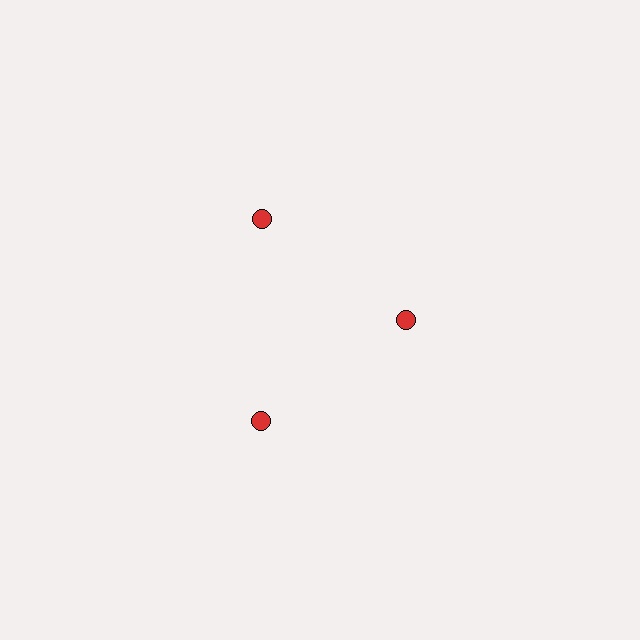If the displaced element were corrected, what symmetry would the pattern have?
It would have 3-fold rotational symmetry — the pattern would map onto itself every 120 degrees.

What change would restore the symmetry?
The symmetry would be restored by moving it outward, back onto the ring so that all 3 circles sit at equal angles and equal distance from the center.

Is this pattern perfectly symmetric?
No. The 3 red circles are arranged in a ring, but one element near the 3 o'clock position is pulled inward toward the center, breaking the 3-fold rotational symmetry.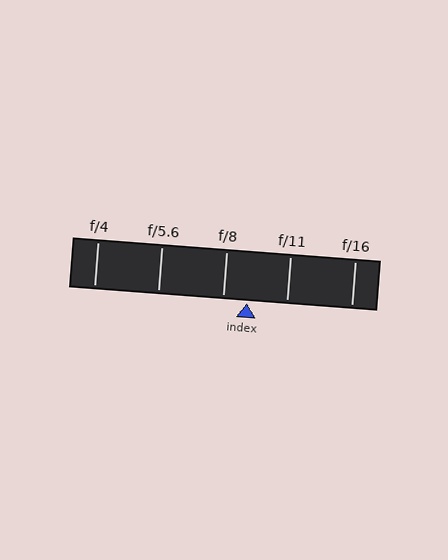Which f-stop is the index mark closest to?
The index mark is closest to f/8.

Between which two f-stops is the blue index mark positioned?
The index mark is between f/8 and f/11.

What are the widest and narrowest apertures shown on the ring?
The widest aperture shown is f/4 and the narrowest is f/16.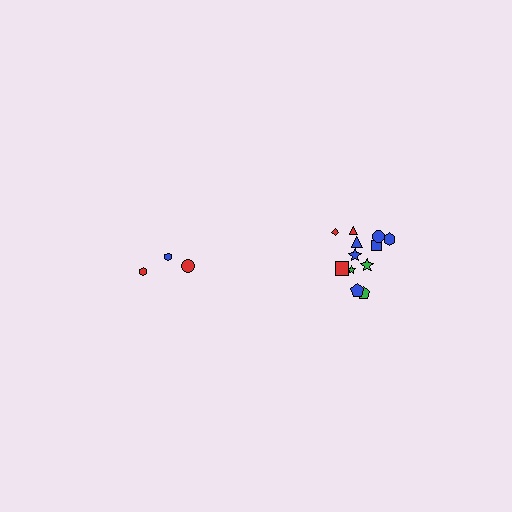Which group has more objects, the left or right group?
The right group.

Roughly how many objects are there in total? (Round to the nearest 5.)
Roughly 15 objects in total.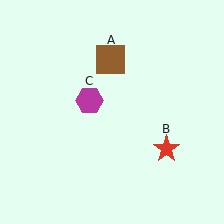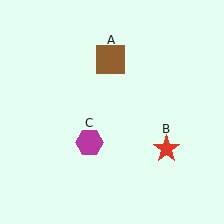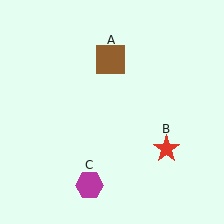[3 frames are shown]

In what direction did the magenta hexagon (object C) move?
The magenta hexagon (object C) moved down.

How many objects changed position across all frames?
1 object changed position: magenta hexagon (object C).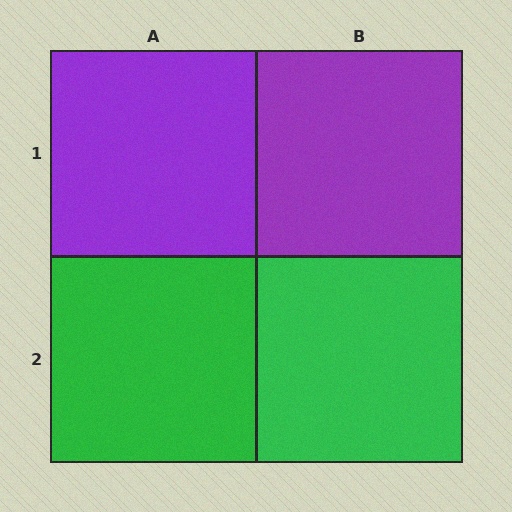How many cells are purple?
2 cells are purple.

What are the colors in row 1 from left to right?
Purple, purple.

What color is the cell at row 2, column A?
Green.